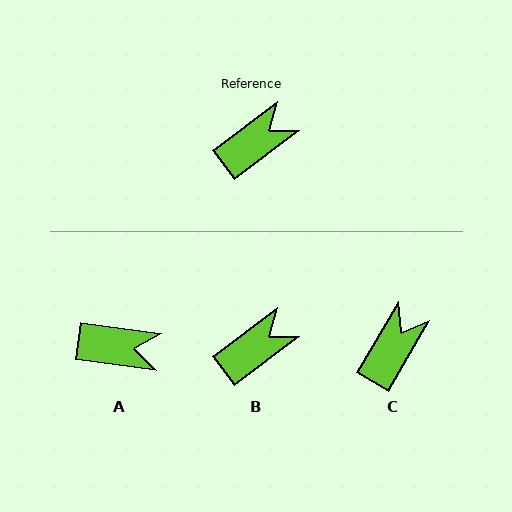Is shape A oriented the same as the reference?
No, it is off by about 44 degrees.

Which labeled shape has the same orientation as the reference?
B.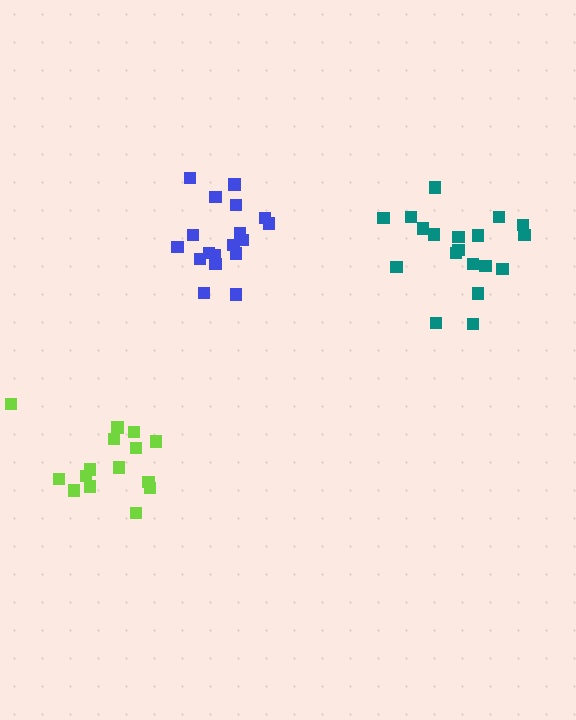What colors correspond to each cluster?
The clusters are colored: blue, teal, lime.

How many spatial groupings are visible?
There are 3 spatial groupings.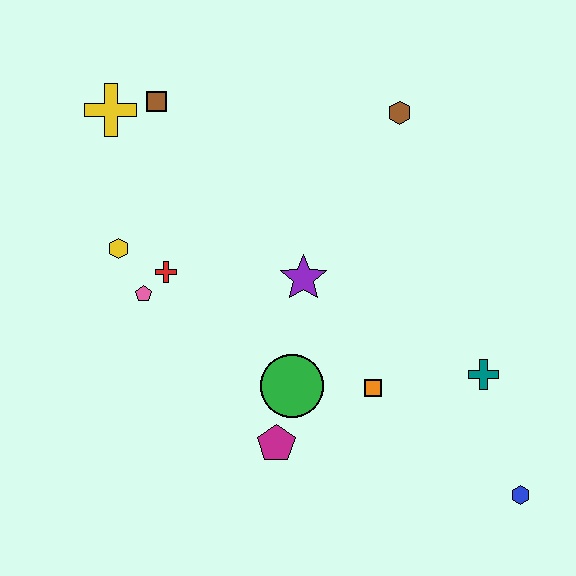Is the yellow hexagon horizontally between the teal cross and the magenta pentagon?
No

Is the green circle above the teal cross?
No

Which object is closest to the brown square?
The yellow cross is closest to the brown square.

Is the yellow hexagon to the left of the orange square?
Yes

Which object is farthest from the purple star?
The blue hexagon is farthest from the purple star.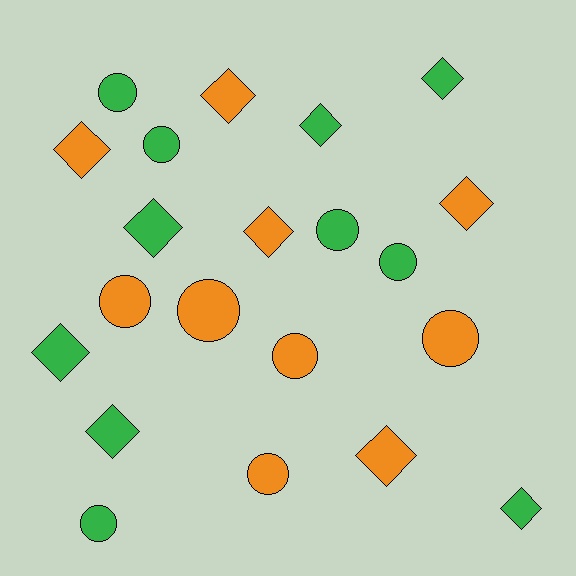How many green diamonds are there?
There are 6 green diamonds.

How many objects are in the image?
There are 21 objects.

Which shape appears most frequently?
Diamond, with 11 objects.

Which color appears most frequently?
Green, with 11 objects.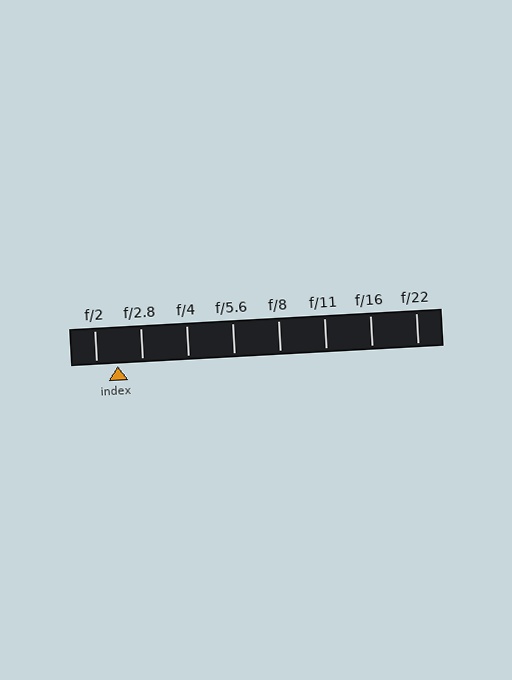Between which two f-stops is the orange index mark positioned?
The index mark is between f/2 and f/2.8.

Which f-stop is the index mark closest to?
The index mark is closest to f/2.